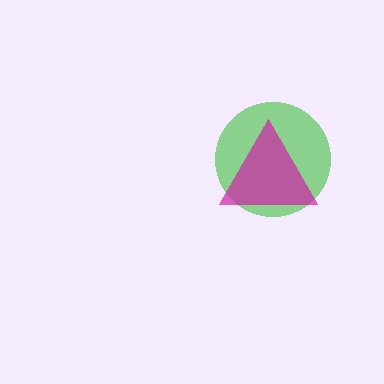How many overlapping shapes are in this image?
There are 2 overlapping shapes in the image.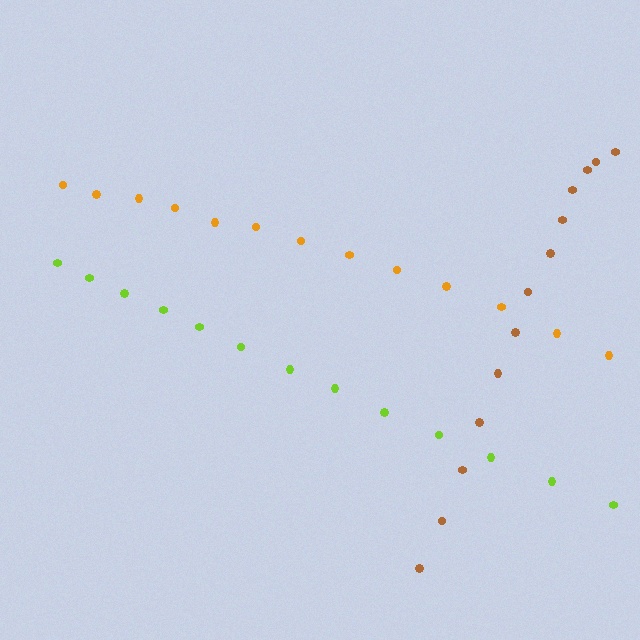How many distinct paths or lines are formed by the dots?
There are 3 distinct paths.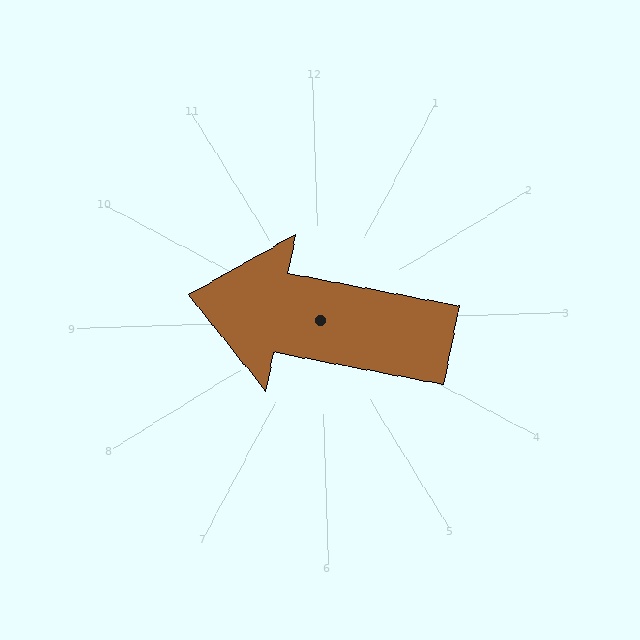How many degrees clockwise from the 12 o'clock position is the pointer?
Approximately 283 degrees.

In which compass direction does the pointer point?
West.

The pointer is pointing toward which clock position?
Roughly 9 o'clock.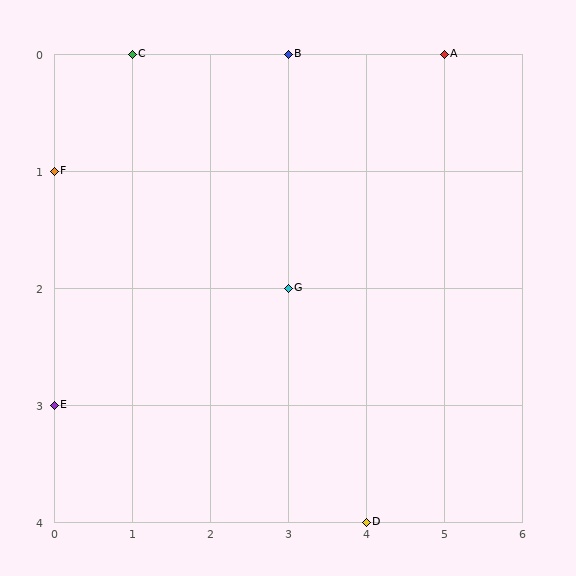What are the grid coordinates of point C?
Point C is at grid coordinates (1, 0).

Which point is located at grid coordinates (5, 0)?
Point A is at (5, 0).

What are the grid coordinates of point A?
Point A is at grid coordinates (5, 0).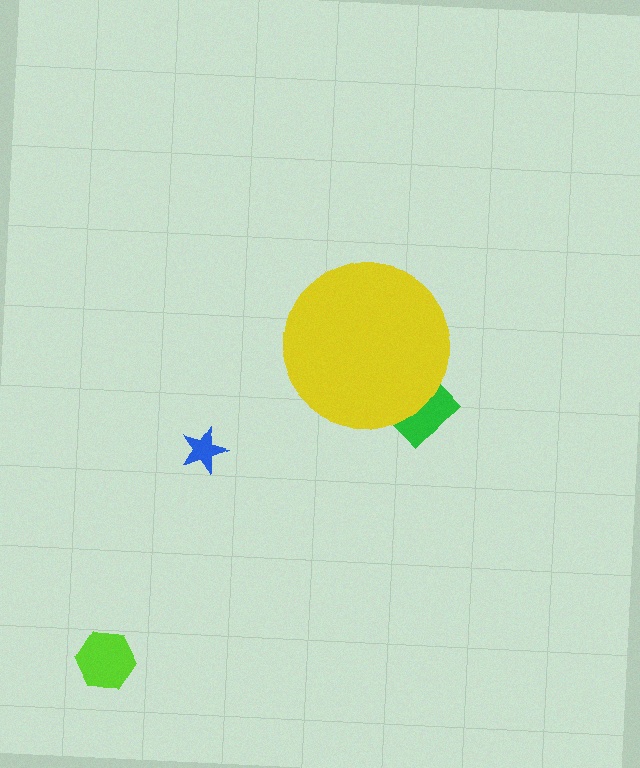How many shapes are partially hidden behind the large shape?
1 shape is partially hidden.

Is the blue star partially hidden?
No, the blue star is fully visible.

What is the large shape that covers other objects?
A yellow circle.